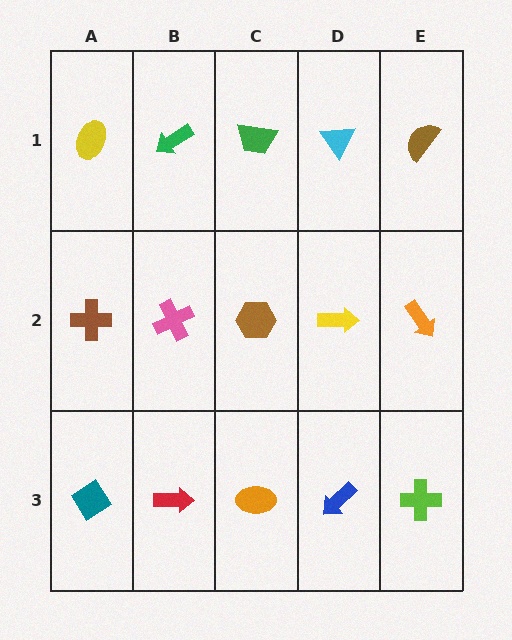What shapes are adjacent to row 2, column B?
A green arrow (row 1, column B), a red arrow (row 3, column B), a brown cross (row 2, column A), a brown hexagon (row 2, column C).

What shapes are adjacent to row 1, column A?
A brown cross (row 2, column A), a green arrow (row 1, column B).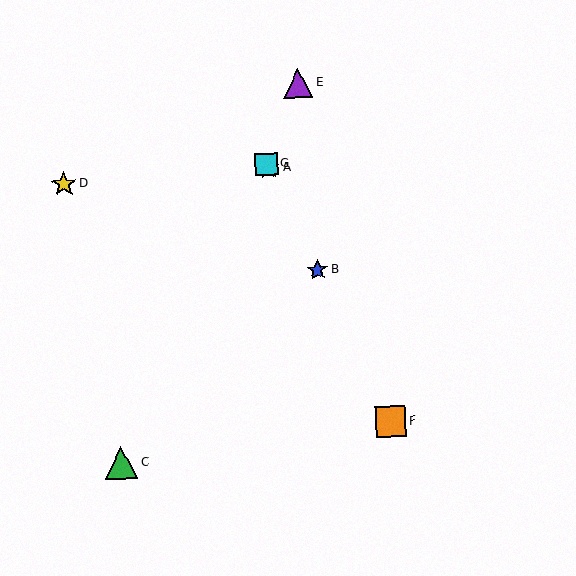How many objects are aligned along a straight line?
4 objects (A, B, F, G) are aligned along a straight line.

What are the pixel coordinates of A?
Object A is at (268, 168).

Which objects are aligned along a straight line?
Objects A, B, F, G are aligned along a straight line.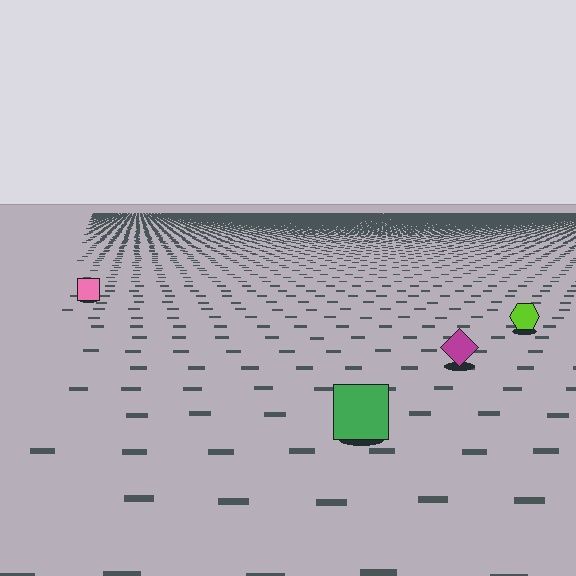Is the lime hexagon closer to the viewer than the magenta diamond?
No. The magenta diamond is closer — you can tell from the texture gradient: the ground texture is coarser near it.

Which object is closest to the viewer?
The green square is closest. The texture marks near it are larger and more spread out.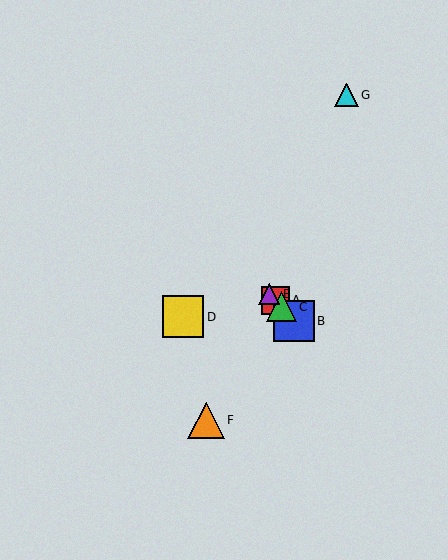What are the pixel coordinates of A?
Object A is at (275, 300).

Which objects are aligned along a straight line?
Objects A, B, C, E are aligned along a straight line.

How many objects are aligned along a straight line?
4 objects (A, B, C, E) are aligned along a straight line.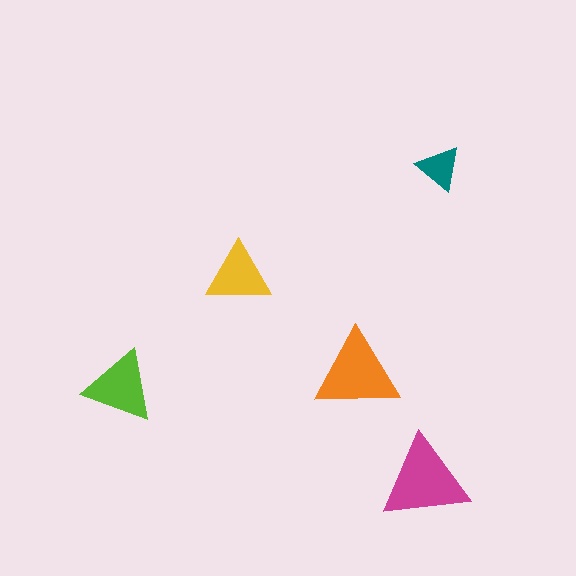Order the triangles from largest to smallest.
the magenta one, the orange one, the lime one, the yellow one, the teal one.